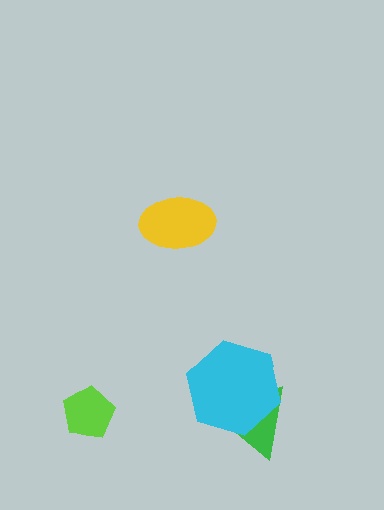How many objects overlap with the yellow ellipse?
0 objects overlap with the yellow ellipse.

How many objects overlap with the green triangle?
1 object overlaps with the green triangle.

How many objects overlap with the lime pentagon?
0 objects overlap with the lime pentagon.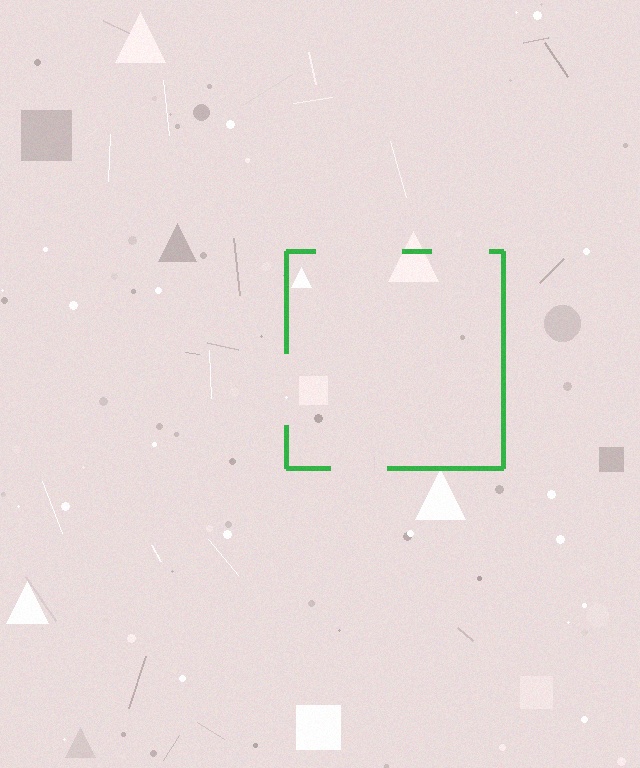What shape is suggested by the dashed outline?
The dashed outline suggests a square.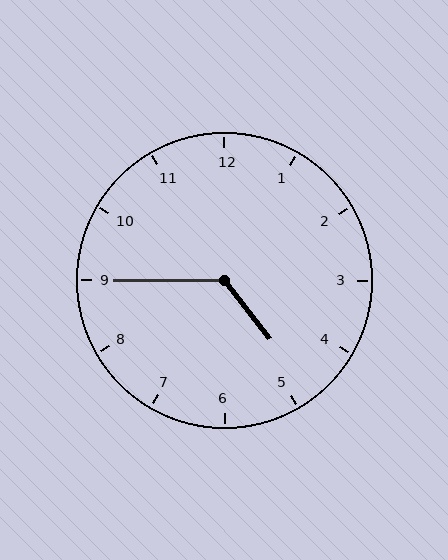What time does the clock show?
4:45.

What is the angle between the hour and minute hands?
Approximately 128 degrees.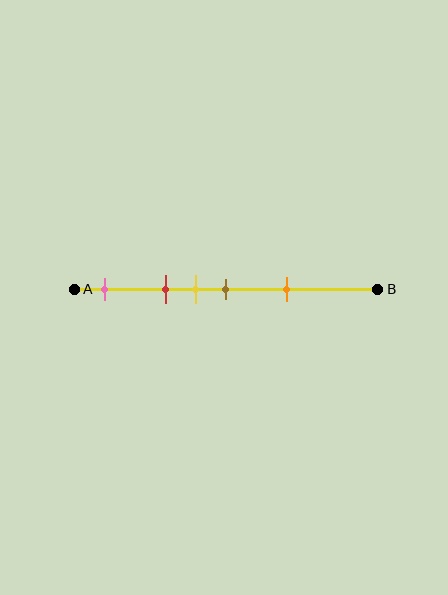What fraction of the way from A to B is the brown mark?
The brown mark is approximately 50% (0.5) of the way from A to B.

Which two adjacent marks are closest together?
The yellow and brown marks are the closest adjacent pair.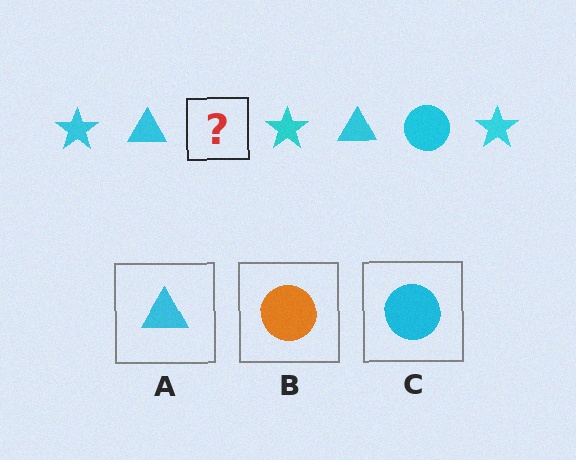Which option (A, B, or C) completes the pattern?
C.